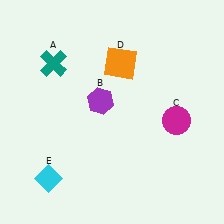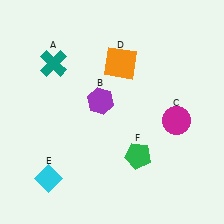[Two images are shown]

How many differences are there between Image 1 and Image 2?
There is 1 difference between the two images.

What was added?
A green pentagon (F) was added in Image 2.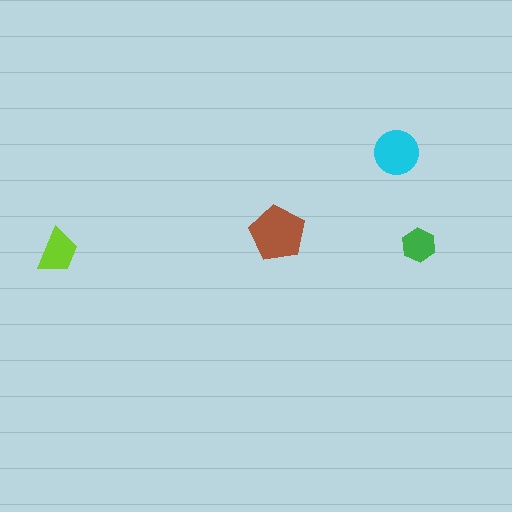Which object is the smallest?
The green hexagon.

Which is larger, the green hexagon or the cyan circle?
The cyan circle.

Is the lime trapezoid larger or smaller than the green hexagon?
Larger.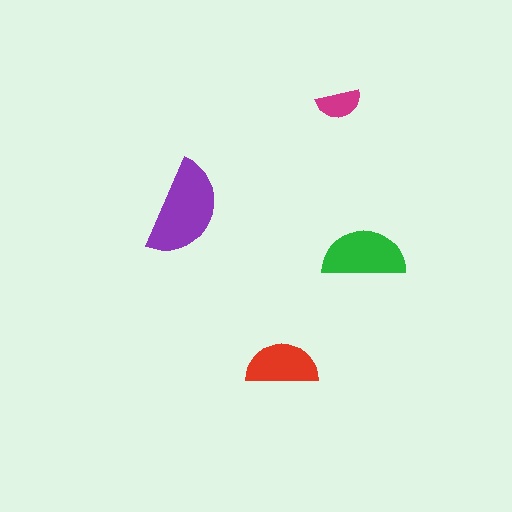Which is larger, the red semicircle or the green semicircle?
The green one.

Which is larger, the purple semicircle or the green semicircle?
The purple one.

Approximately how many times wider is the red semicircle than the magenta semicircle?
About 1.5 times wider.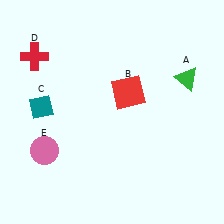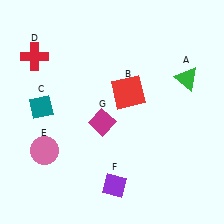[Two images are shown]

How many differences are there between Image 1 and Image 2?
There are 2 differences between the two images.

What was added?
A purple diamond (F), a magenta diamond (G) were added in Image 2.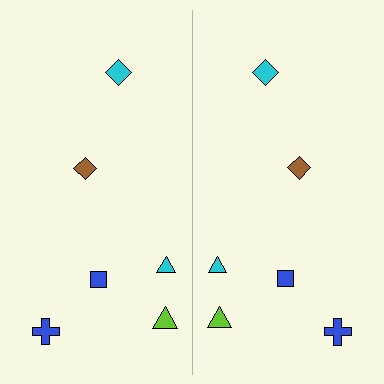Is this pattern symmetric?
Yes, this pattern has bilateral (reflection) symmetry.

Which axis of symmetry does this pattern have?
The pattern has a vertical axis of symmetry running through the center of the image.